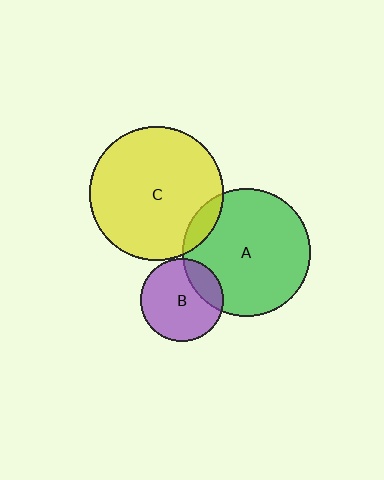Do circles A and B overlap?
Yes.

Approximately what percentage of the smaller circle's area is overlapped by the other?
Approximately 20%.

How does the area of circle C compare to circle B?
Approximately 2.6 times.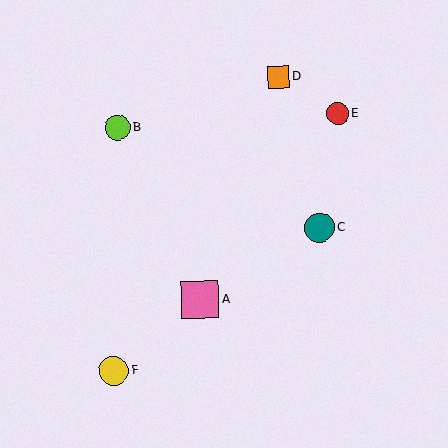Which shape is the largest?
The pink square (labeled A) is the largest.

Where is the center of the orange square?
The center of the orange square is at (278, 77).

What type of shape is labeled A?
Shape A is a pink square.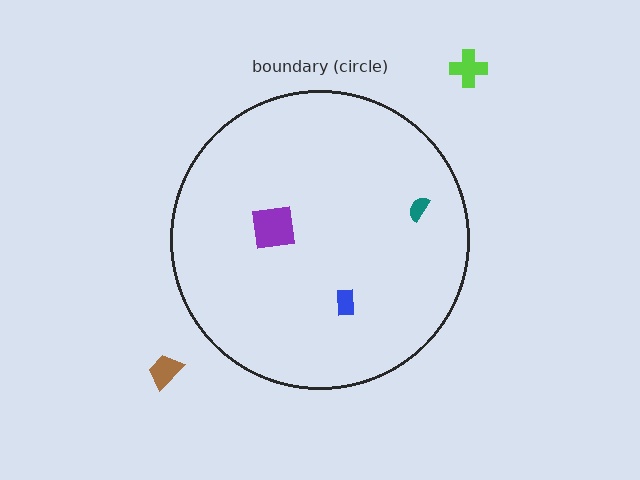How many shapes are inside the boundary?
3 inside, 2 outside.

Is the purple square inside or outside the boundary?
Inside.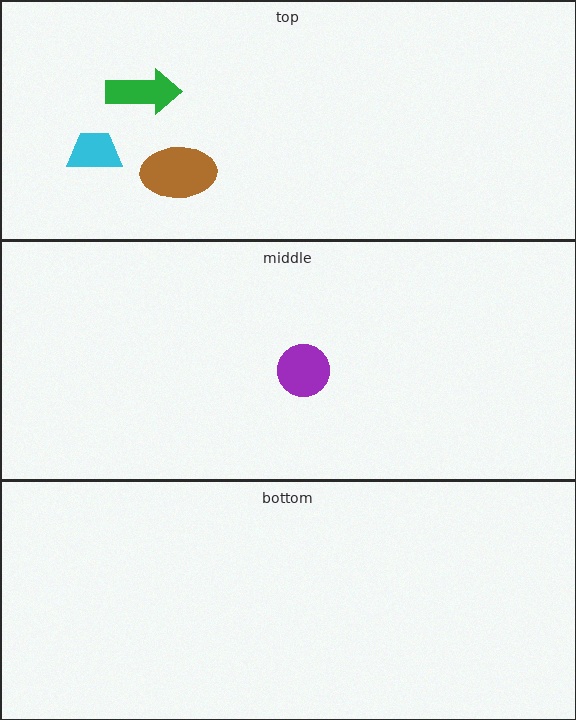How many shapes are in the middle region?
1.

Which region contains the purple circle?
The middle region.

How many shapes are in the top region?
3.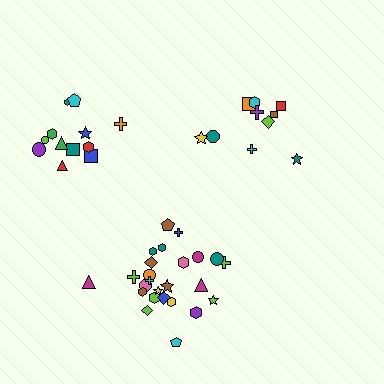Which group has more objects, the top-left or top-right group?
The top-left group.